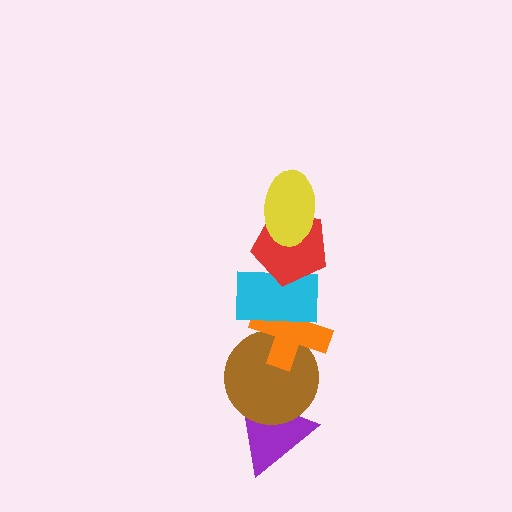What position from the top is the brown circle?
The brown circle is 5th from the top.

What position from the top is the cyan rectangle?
The cyan rectangle is 3rd from the top.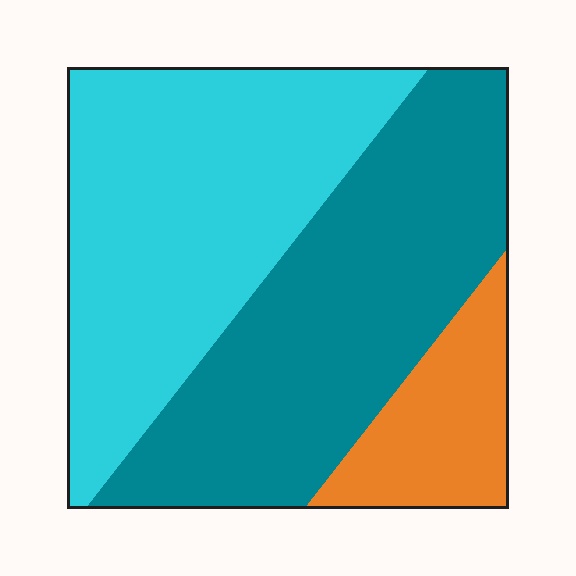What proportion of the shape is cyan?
Cyan covers 43% of the shape.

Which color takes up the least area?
Orange, at roughly 15%.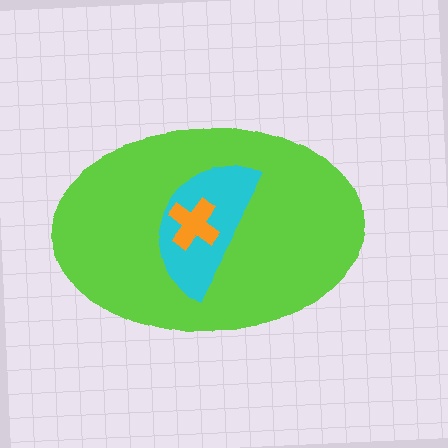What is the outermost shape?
The lime ellipse.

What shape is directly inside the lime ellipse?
The cyan semicircle.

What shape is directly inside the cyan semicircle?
The orange cross.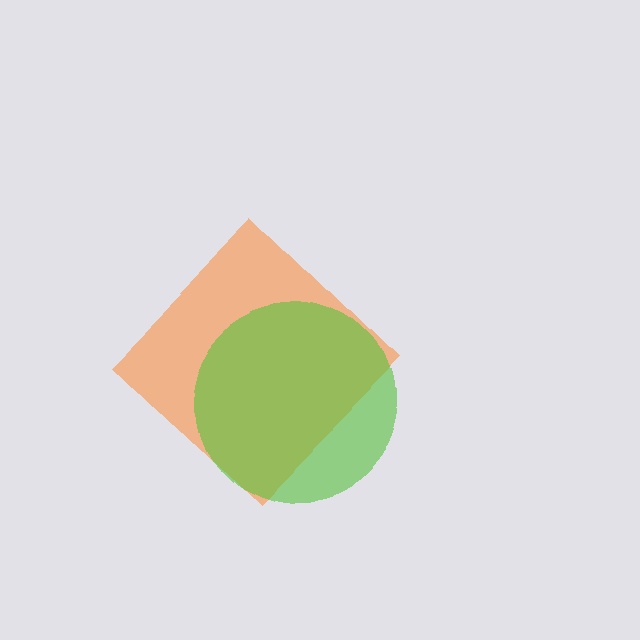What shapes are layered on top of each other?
The layered shapes are: an orange diamond, a lime circle.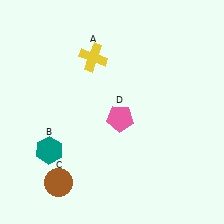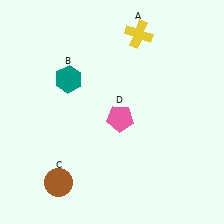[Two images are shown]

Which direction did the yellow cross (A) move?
The yellow cross (A) moved right.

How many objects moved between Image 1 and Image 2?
2 objects moved between the two images.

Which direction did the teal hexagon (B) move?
The teal hexagon (B) moved up.